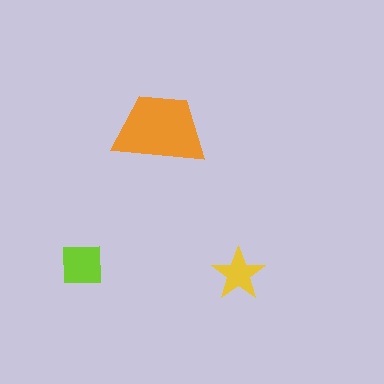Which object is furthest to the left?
The lime square is leftmost.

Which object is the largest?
The orange trapezoid.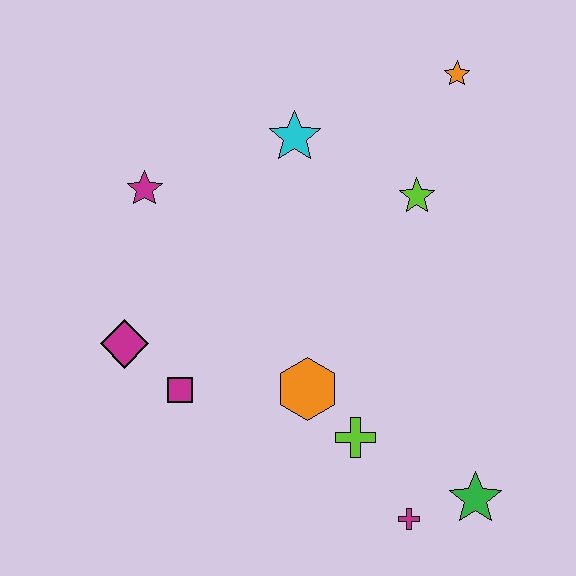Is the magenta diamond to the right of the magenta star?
No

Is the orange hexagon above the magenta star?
No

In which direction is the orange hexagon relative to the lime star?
The orange hexagon is below the lime star.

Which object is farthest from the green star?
The magenta star is farthest from the green star.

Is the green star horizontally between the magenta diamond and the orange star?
No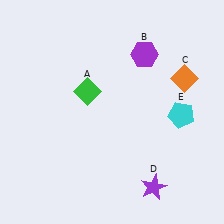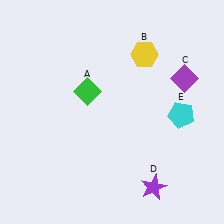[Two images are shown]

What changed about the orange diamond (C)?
In Image 1, C is orange. In Image 2, it changed to purple.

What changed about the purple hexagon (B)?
In Image 1, B is purple. In Image 2, it changed to yellow.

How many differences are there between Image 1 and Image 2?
There are 2 differences between the two images.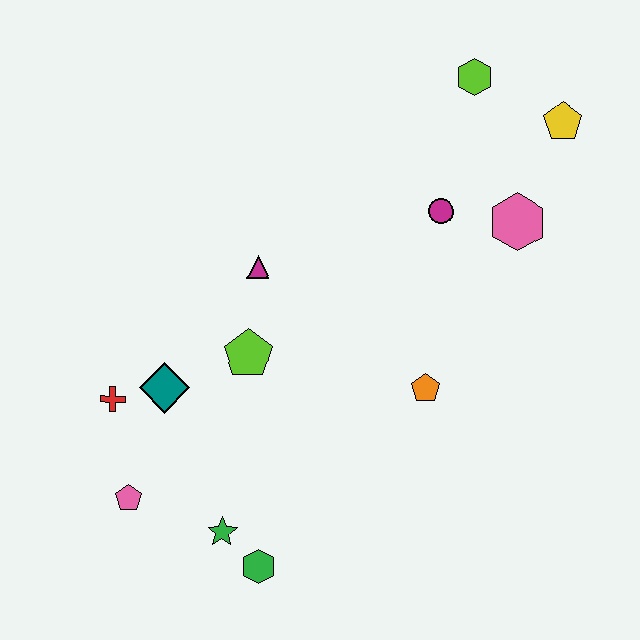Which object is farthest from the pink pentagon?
The yellow pentagon is farthest from the pink pentagon.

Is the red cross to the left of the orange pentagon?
Yes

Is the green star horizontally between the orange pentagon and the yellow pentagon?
No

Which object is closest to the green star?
The green hexagon is closest to the green star.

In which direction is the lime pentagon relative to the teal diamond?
The lime pentagon is to the right of the teal diamond.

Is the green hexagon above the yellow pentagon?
No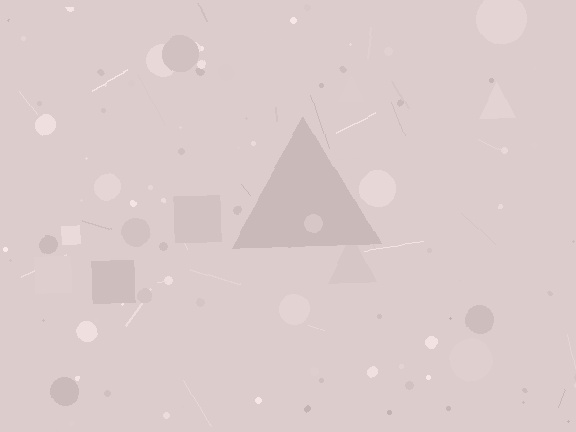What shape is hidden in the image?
A triangle is hidden in the image.